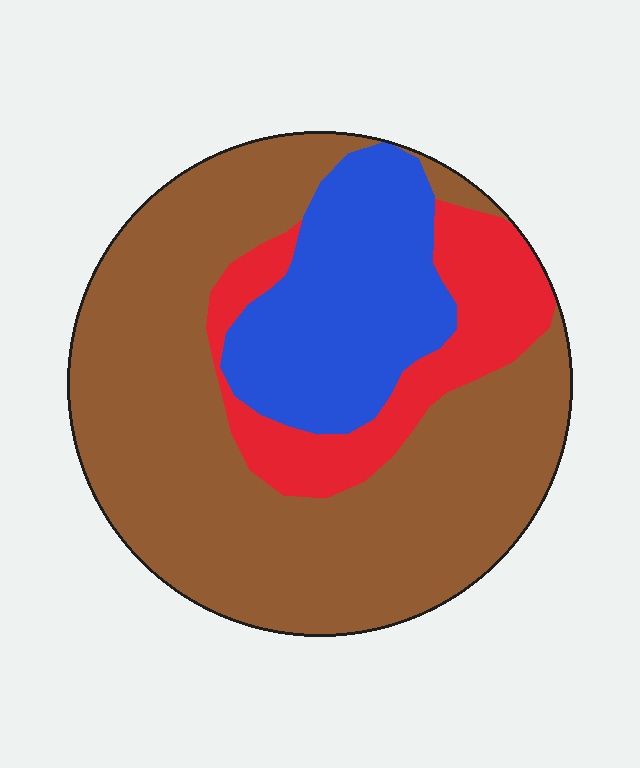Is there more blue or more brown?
Brown.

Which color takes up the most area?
Brown, at roughly 60%.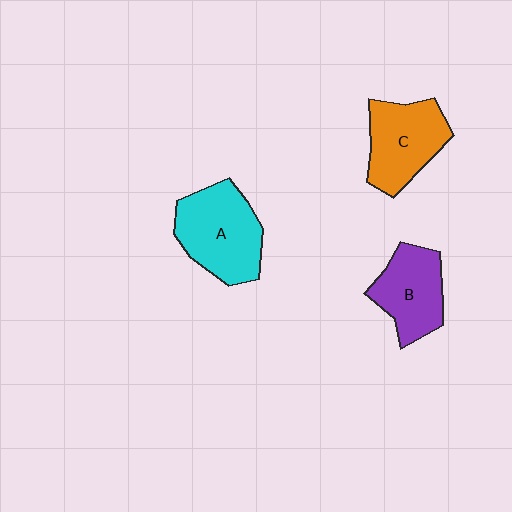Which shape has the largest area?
Shape A (cyan).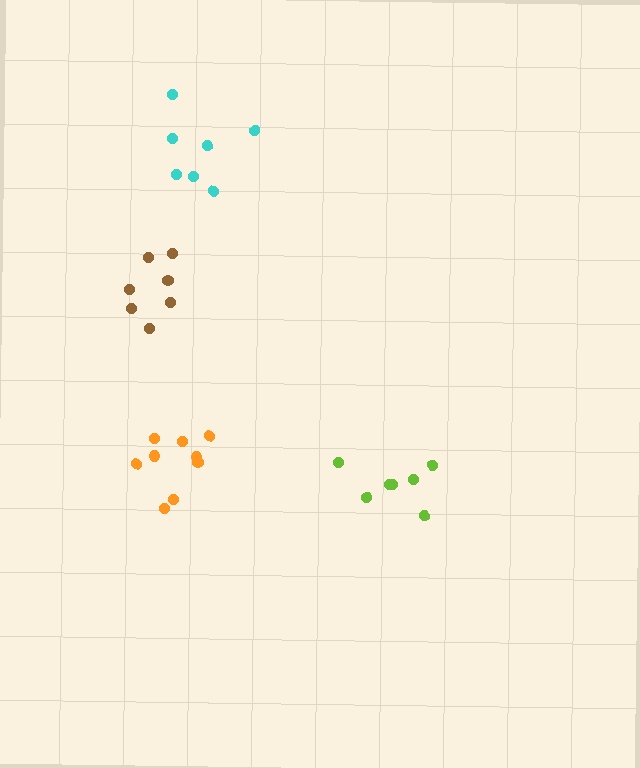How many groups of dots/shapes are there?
There are 4 groups.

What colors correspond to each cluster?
The clusters are colored: cyan, orange, lime, brown.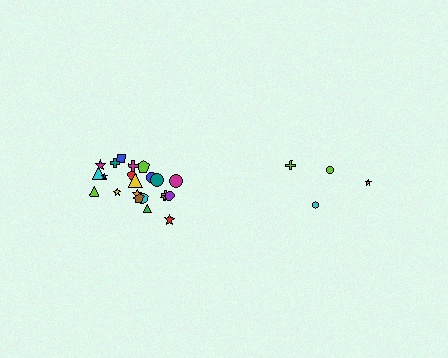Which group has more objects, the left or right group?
The left group.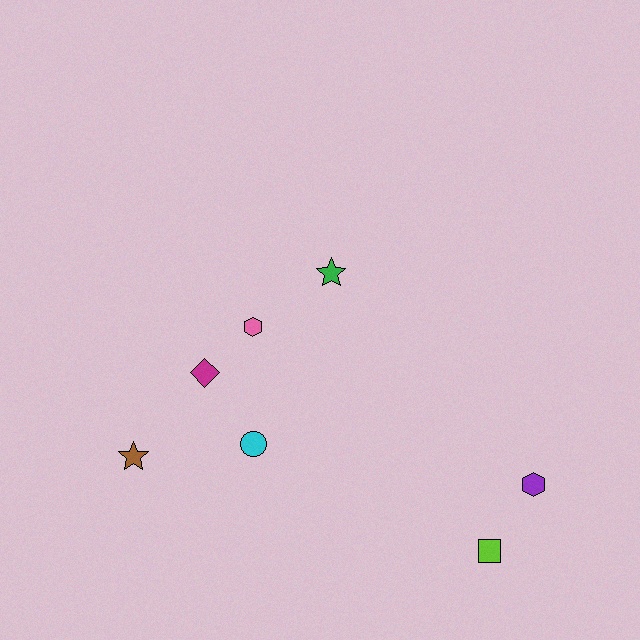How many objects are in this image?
There are 7 objects.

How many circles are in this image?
There is 1 circle.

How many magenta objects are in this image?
There is 1 magenta object.